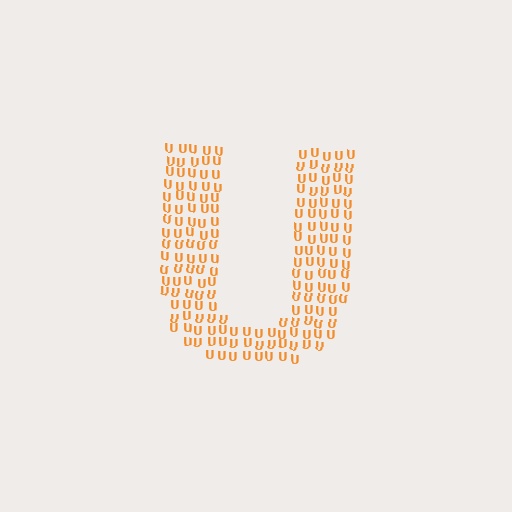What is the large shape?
The large shape is the letter U.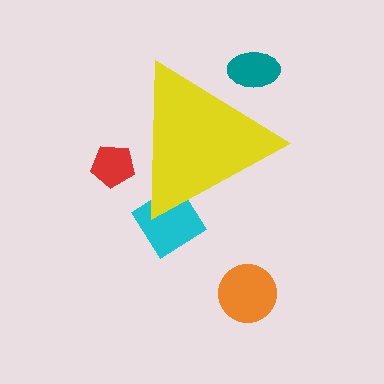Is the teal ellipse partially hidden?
Yes, the teal ellipse is partially hidden behind the yellow triangle.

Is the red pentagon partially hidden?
Yes, the red pentagon is partially hidden behind the yellow triangle.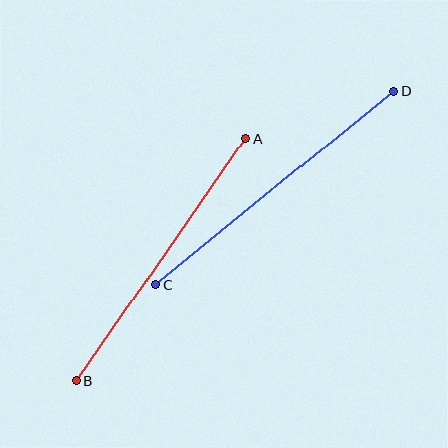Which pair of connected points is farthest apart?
Points C and D are farthest apart.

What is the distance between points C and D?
The distance is approximately 307 pixels.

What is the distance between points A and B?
The distance is approximately 295 pixels.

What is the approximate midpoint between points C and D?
The midpoint is at approximately (274, 188) pixels.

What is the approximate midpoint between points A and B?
The midpoint is at approximately (161, 260) pixels.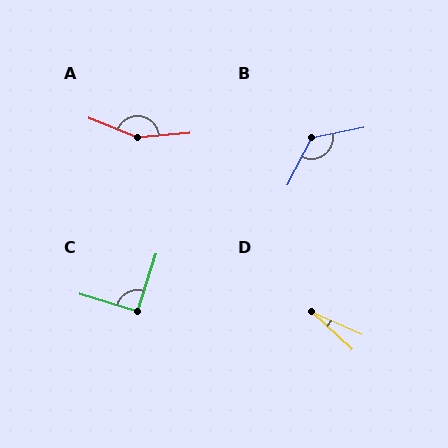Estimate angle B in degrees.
Approximately 129 degrees.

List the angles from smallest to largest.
D (19°), C (91°), B (129°), A (152°).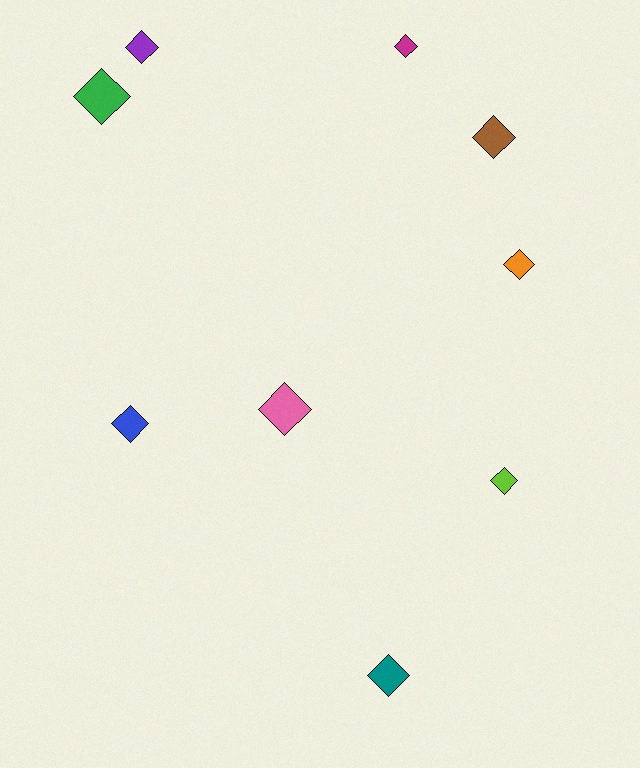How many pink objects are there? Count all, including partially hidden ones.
There is 1 pink object.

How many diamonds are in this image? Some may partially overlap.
There are 9 diamonds.